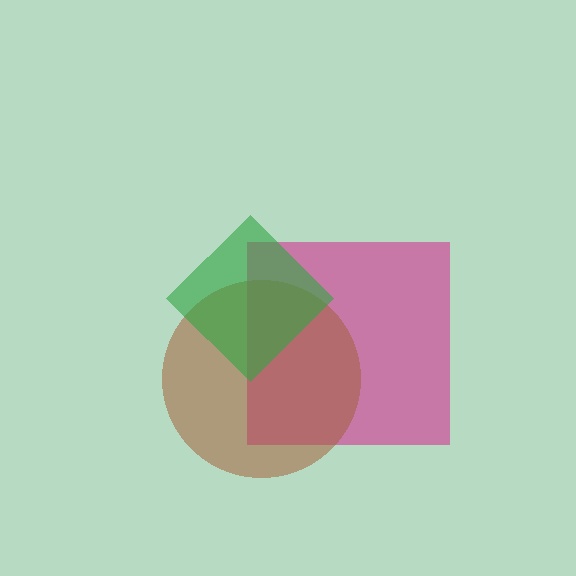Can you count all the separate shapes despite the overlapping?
Yes, there are 3 separate shapes.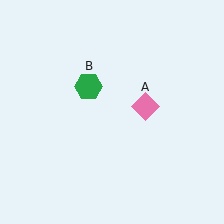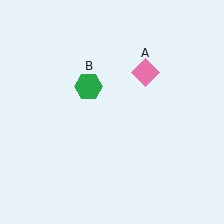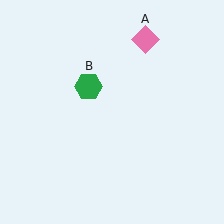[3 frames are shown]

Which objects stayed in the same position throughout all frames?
Green hexagon (object B) remained stationary.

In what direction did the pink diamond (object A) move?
The pink diamond (object A) moved up.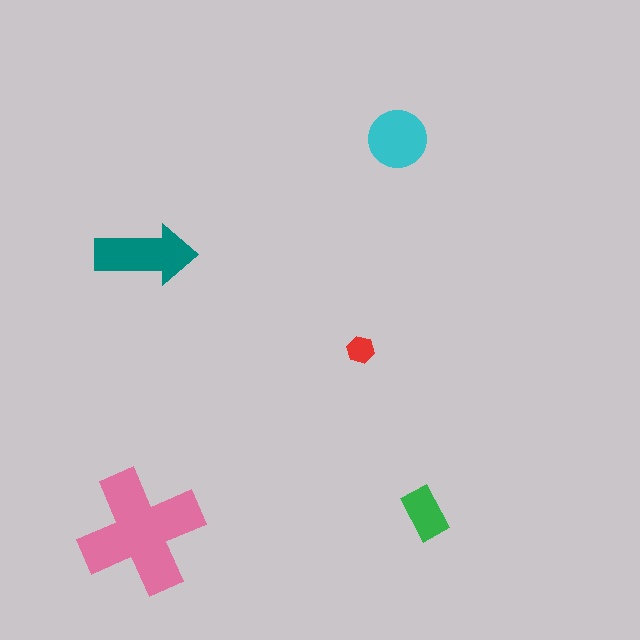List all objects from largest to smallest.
The pink cross, the teal arrow, the cyan circle, the green rectangle, the red hexagon.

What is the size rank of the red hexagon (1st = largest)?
5th.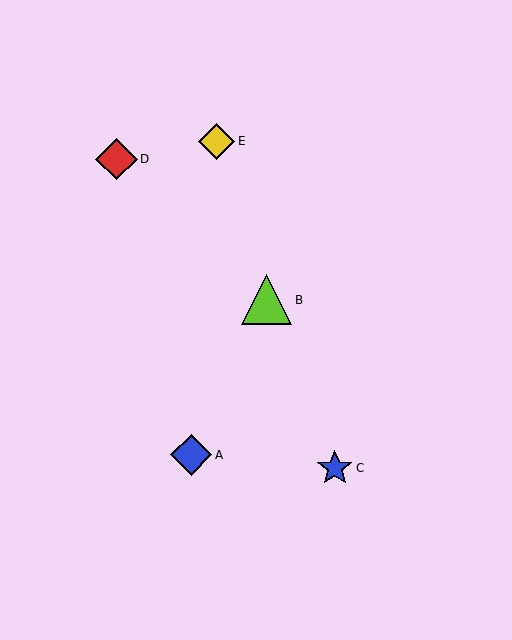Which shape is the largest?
The lime triangle (labeled B) is the largest.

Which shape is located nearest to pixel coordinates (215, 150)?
The yellow diamond (labeled E) at (217, 141) is nearest to that location.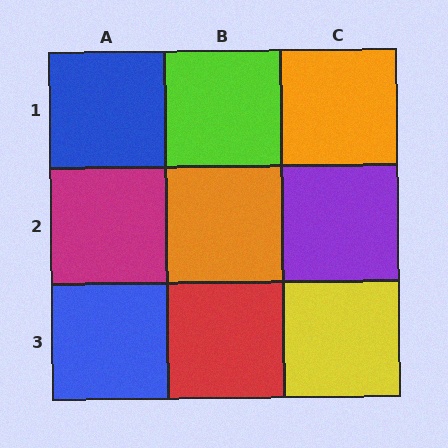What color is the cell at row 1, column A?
Blue.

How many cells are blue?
2 cells are blue.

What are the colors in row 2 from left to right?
Magenta, orange, purple.